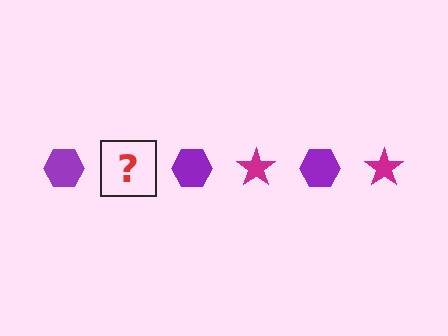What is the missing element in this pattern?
The missing element is a magenta star.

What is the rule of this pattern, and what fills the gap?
The rule is that the pattern alternates between purple hexagon and magenta star. The gap should be filled with a magenta star.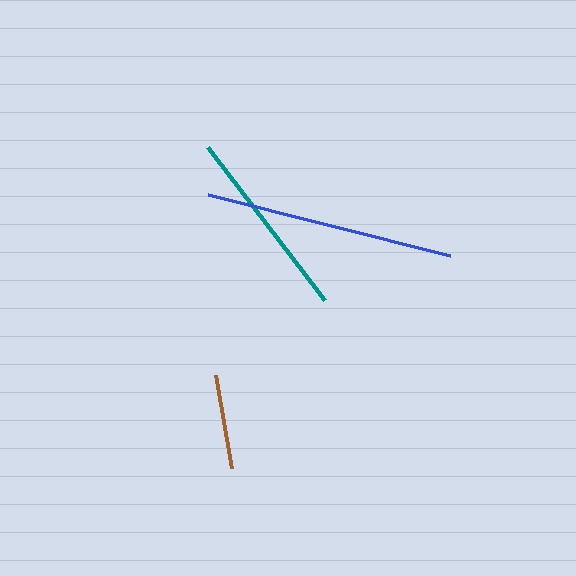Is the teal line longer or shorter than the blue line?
The blue line is longer than the teal line.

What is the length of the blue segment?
The blue segment is approximately 249 pixels long.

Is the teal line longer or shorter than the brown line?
The teal line is longer than the brown line.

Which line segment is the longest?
The blue line is the longest at approximately 249 pixels.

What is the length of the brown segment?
The brown segment is approximately 94 pixels long.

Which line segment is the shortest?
The brown line is the shortest at approximately 94 pixels.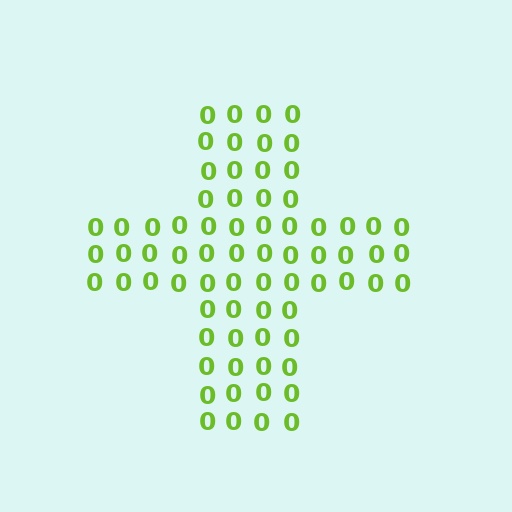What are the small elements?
The small elements are digit 0's.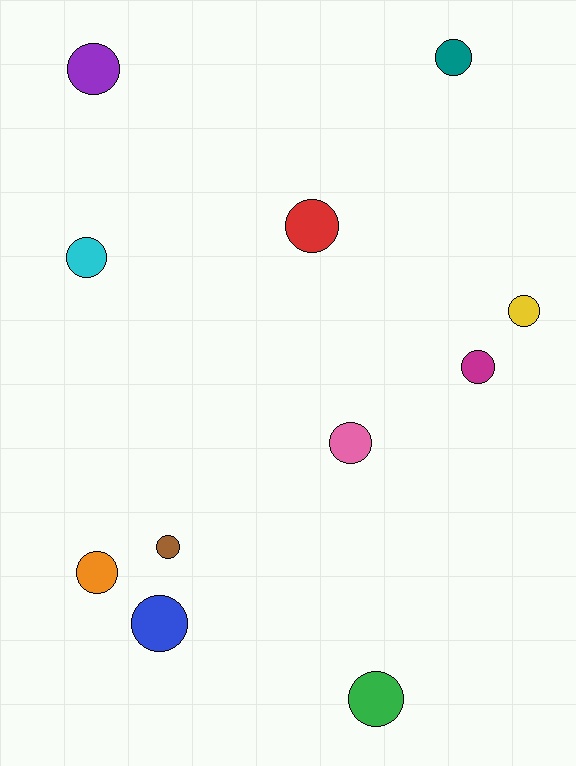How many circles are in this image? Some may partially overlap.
There are 11 circles.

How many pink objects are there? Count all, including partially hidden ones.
There is 1 pink object.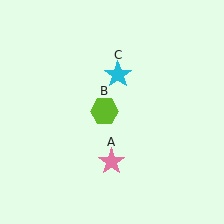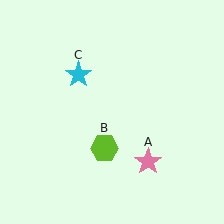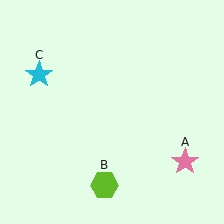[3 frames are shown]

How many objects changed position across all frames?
3 objects changed position: pink star (object A), lime hexagon (object B), cyan star (object C).